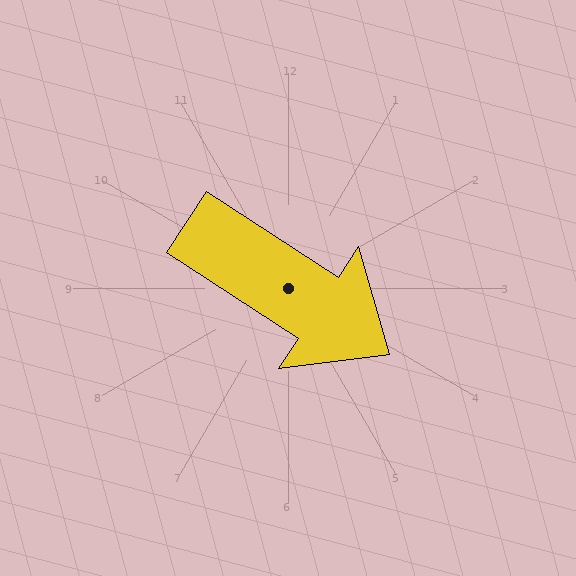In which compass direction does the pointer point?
Southeast.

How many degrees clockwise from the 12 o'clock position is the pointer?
Approximately 123 degrees.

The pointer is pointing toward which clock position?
Roughly 4 o'clock.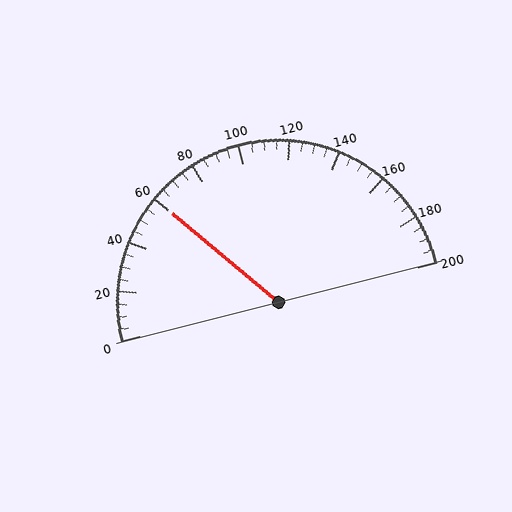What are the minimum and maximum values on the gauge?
The gauge ranges from 0 to 200.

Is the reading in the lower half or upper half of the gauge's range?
The reading is in the lower half of the range (0 to 200).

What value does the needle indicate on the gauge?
The needle indicates approximately 60.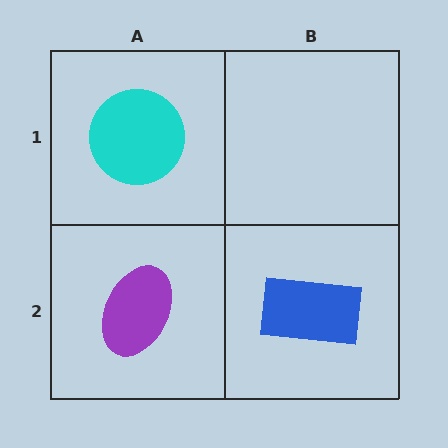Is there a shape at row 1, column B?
No, that cell is empty.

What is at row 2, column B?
A blue rectangle.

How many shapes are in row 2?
2 shapes.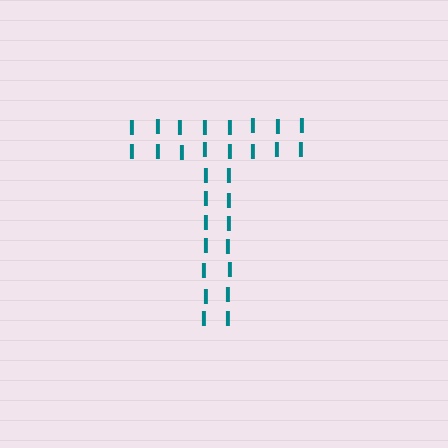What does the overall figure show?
The overall figure shows the letter T.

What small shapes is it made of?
It is made of small letter I's.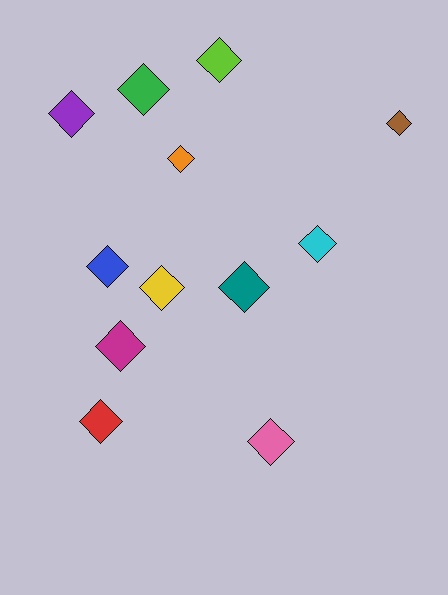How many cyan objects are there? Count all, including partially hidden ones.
There is 1 cyan object.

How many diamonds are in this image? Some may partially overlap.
There are 12 diamonds.